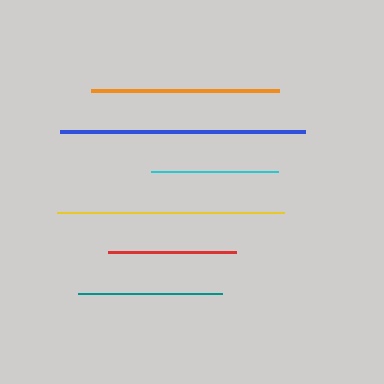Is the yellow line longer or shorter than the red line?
The yellow line is longer than the red line.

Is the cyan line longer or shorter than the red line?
The red line is longer than the cyan line.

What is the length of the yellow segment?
The yellow segment is approximately 227 pixels long.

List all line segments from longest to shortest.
From longest to shortest: blue, yellow, orange, teal, red, cyan.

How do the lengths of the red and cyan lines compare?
The red and cyan lines are approximately the same length.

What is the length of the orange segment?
The orange segment is approximately 187 pixels long.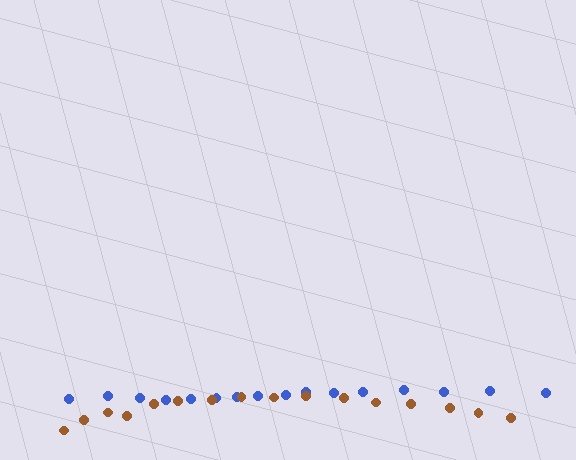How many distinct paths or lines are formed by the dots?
There are 2 distinct paths.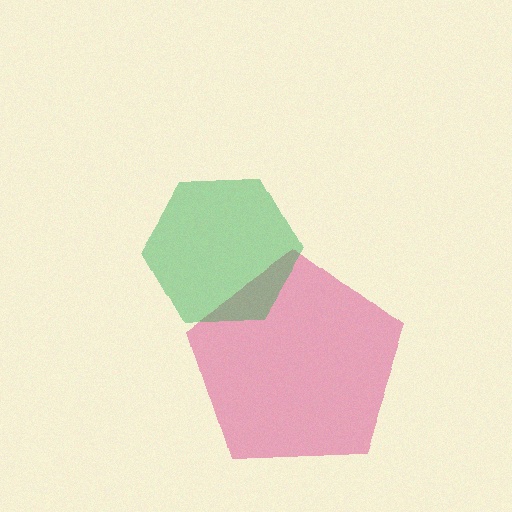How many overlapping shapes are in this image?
There are 2 overlapping shapes in the image.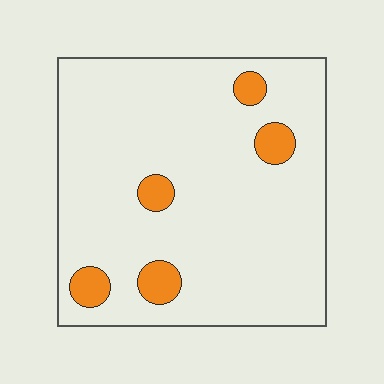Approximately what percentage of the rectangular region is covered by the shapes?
Approximately 10%.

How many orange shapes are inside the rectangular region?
5.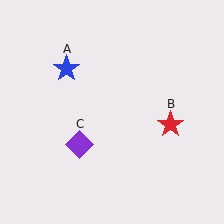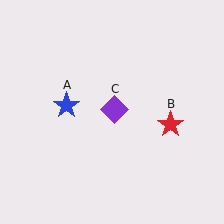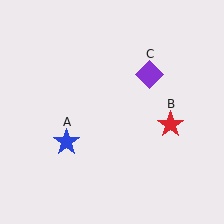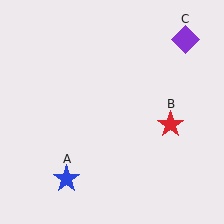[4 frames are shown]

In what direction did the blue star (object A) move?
The blue star (object A) moved down.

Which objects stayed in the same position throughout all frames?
Red star (object B) remained stationary.